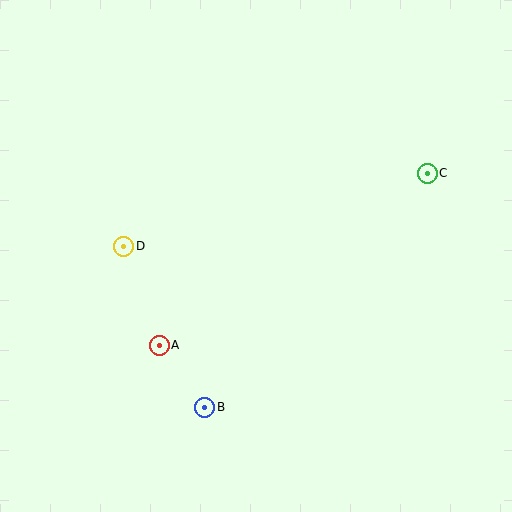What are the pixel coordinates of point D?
Point D is at (124, 246).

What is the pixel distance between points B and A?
The distance between B and A is 77 pixels.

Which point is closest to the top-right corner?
Point C is closest to the top-right corner.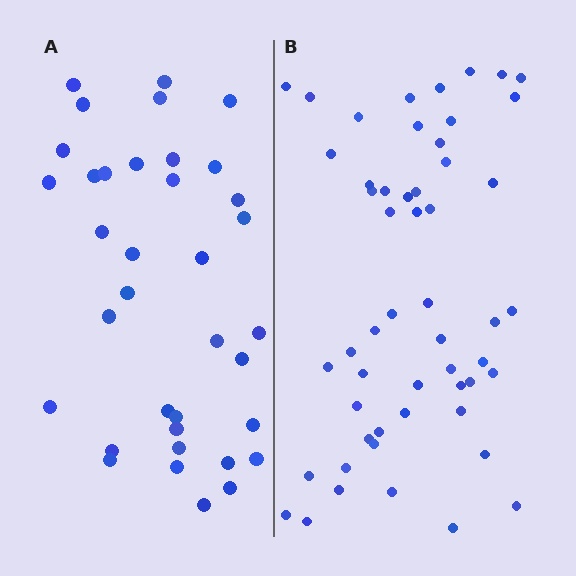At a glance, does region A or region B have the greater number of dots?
Region B (the right region) has more dots.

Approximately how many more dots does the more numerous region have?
Region B has approximately 15 more dots than region A.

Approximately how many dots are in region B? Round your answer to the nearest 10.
About 50 dots. (The exact count is 53, which rounds to 50.)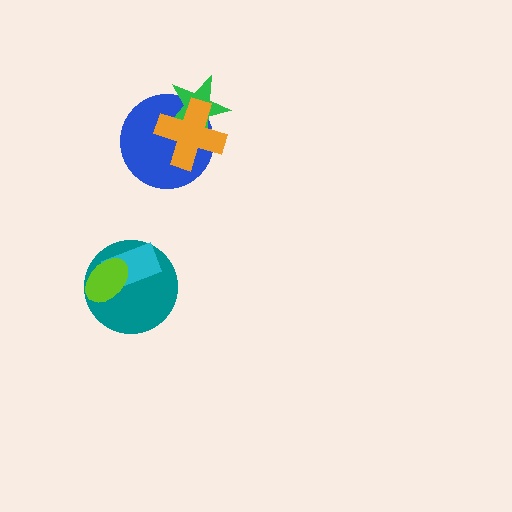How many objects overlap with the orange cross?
2 objects overlap with the orange cross.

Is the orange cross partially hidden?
No, no other shape covers it.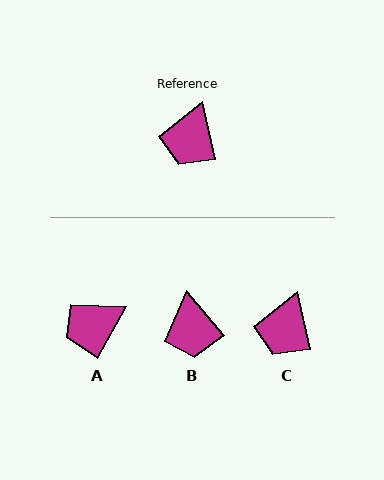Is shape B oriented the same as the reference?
No, it is off by about 28 degrees.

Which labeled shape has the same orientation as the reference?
C.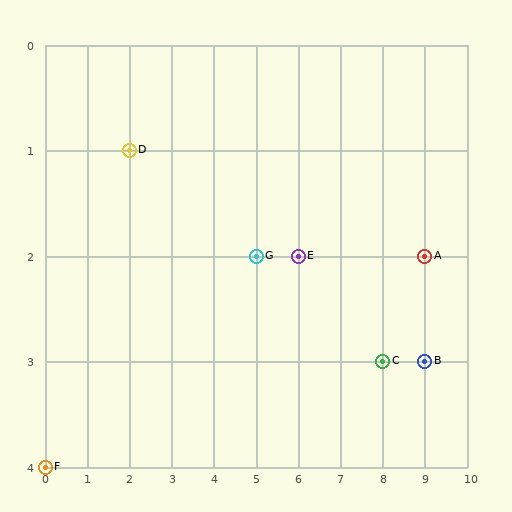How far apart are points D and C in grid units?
Points D and C are 6 columns and 2 rows apart (about 6.3 grid units diagonally).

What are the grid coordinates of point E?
Point E is at grid coordinates (6, 2).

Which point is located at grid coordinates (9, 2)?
Point A is at (9, 2).